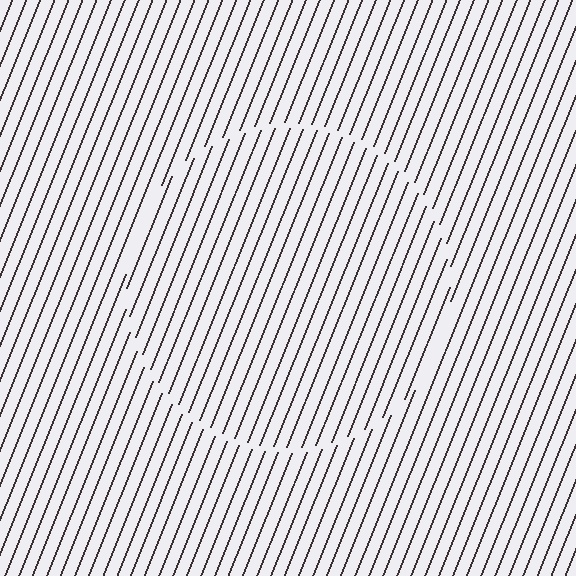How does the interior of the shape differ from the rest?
The interior of the shape contains the same grating, shifted by half a period — the contour is defined by the phase discontinuity where line-ends from the inner and outer gratings abut.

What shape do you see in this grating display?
An illusory circle. The interior of the shape contains the same grating, shifted by half a period — the contour is defined by the phase discontinuity where line-ends from the inner and outer gratings abut.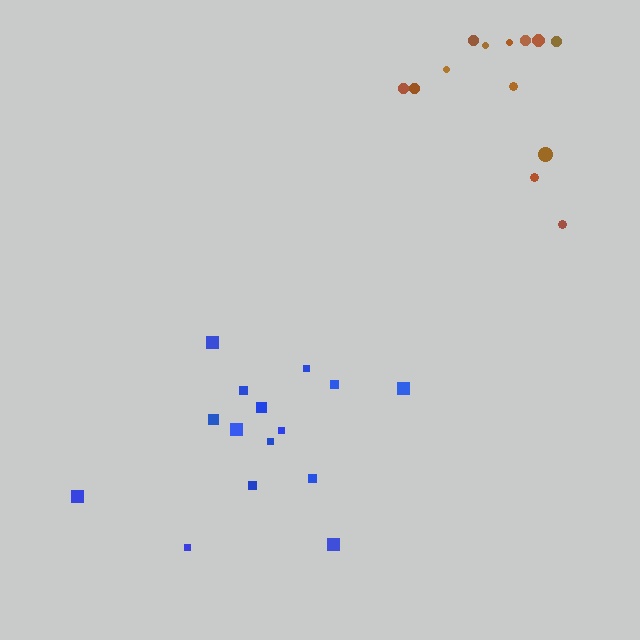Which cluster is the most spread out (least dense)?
Blue.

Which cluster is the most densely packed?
Brown.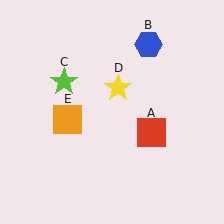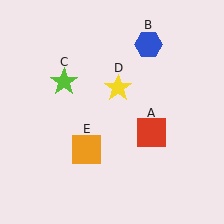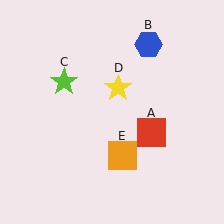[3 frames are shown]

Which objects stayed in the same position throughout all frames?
Red square (object A) and blue hexagon (object B) and lime star (object C) and yellow star (object D) remained stationary.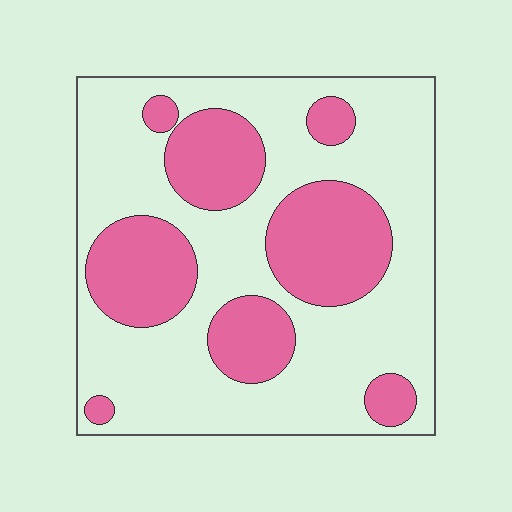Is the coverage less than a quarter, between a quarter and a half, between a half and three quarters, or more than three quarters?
Between a quarter and a half.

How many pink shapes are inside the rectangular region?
8.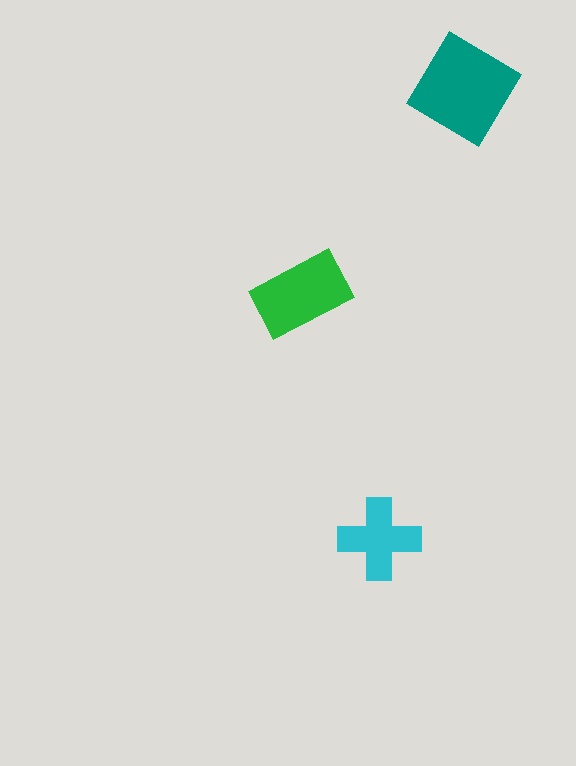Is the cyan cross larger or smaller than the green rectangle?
Smaller.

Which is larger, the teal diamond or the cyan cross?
The teal diamond.